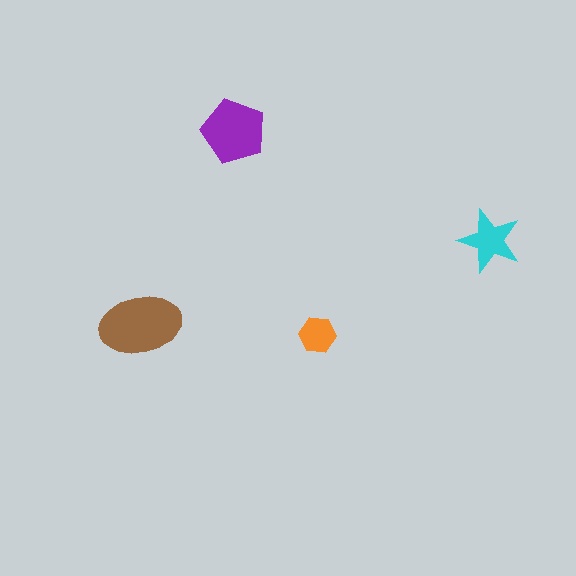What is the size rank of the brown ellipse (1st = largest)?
1st.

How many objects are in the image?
There are 4 objects in the image.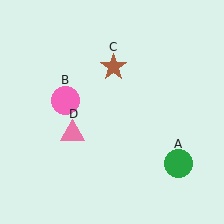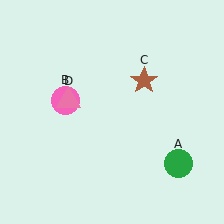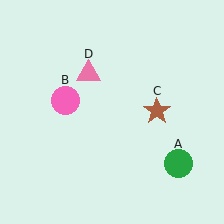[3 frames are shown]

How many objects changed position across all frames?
2 objects changed position: brown star (object C), pink triangle (object D).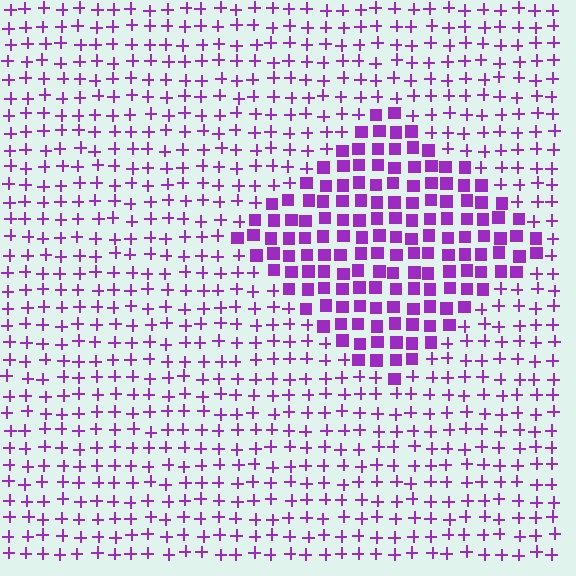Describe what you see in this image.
The image is filled with small purple elements arranged in a uniform grid. A diamond-shaped region contains squares, while the surrounding area contains plus signs. The boundary is defined purely by the change in element shape.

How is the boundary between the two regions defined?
The boundary is defined by a change in element shape: squares inside vs. plus signs outside. All elements share the same color and spacing.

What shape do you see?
I see a diamond.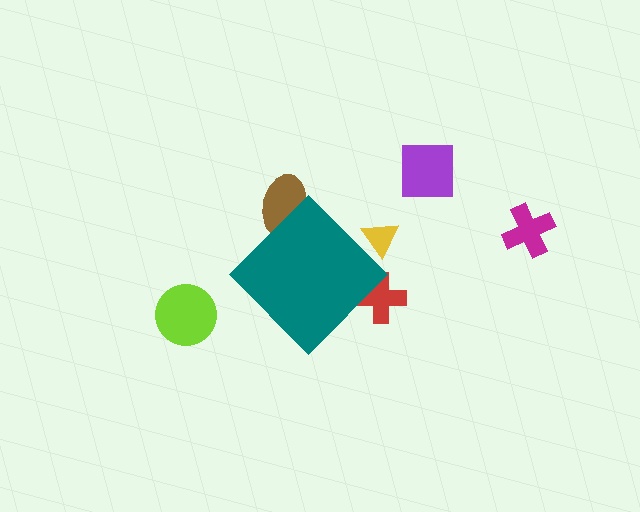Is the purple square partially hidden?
No, the purple square is fully visible.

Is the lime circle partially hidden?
No, the lime circle is fully visible.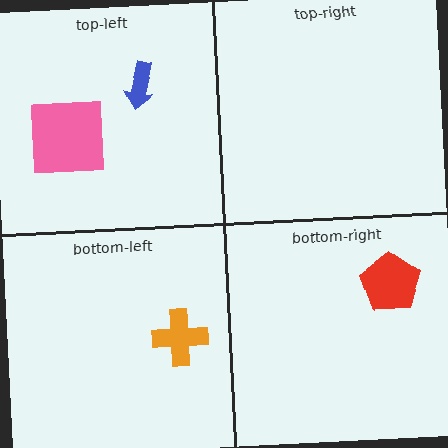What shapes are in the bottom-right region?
The red pentagon.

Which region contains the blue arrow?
The top-left region.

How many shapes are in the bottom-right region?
1.